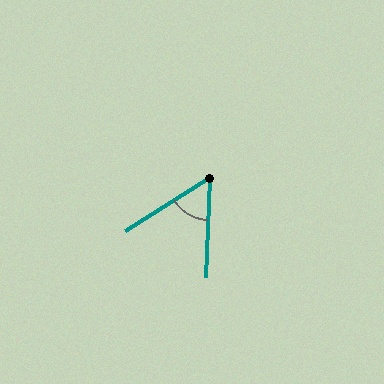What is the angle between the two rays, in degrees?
Approximately 56 degrees.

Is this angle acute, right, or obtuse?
It is acute.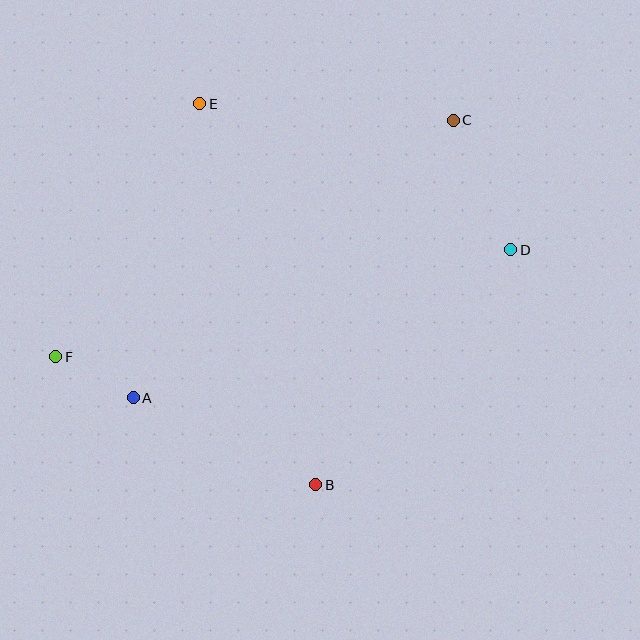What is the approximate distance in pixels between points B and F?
The distance between B and F is approximately 290 pixels.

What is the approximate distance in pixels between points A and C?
The distance between A and C is approximately 424 pixels.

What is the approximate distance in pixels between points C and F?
The distance between C and F is approximately 462 pixels.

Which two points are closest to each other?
Points A and F are closest to each other.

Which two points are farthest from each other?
Points D and F are farthest from each other.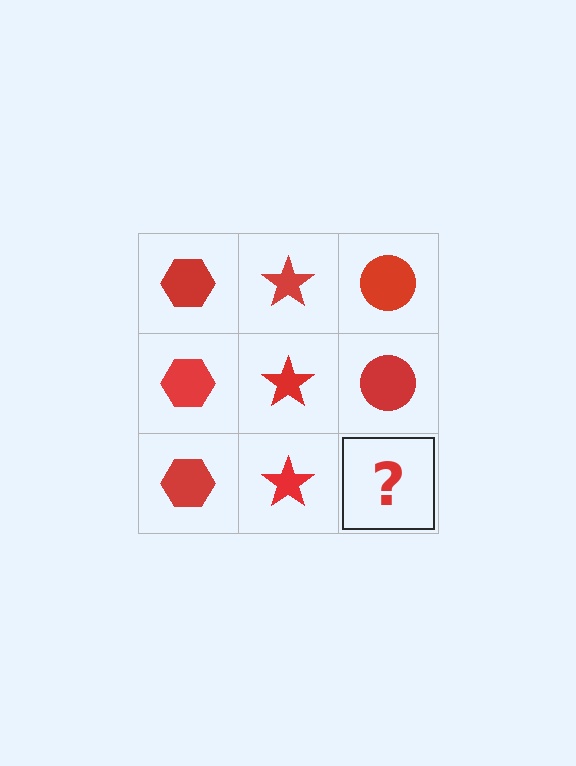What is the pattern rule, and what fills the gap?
The rule is that each column has a consistent shape. The gap should be filled with a red circle.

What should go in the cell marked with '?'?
The missing cell should contain a red circle.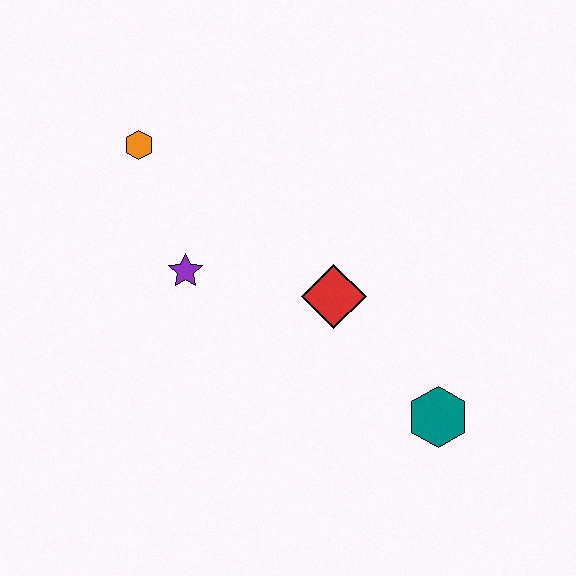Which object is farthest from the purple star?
The teal hexagon is farthest from the purple star.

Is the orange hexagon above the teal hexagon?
Yes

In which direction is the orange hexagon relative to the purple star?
The orange hexagon is above the purple star.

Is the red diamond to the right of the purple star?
Yes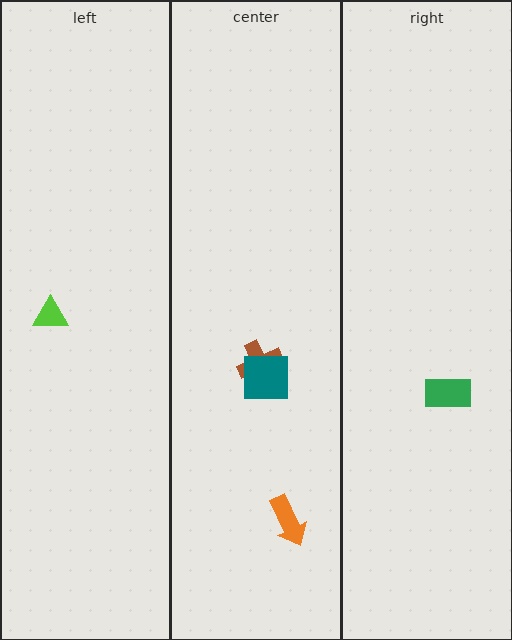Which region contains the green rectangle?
The right region.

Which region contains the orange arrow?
The center region.